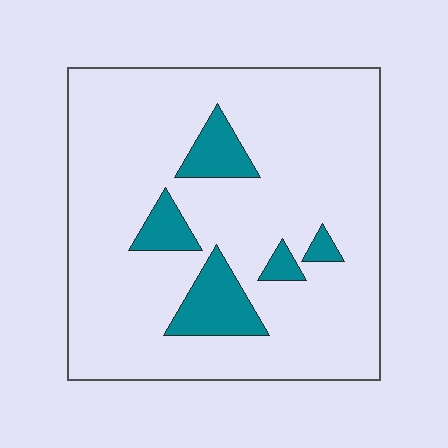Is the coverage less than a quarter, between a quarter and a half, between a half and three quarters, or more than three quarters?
Less than a quarter.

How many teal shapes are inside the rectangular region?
5.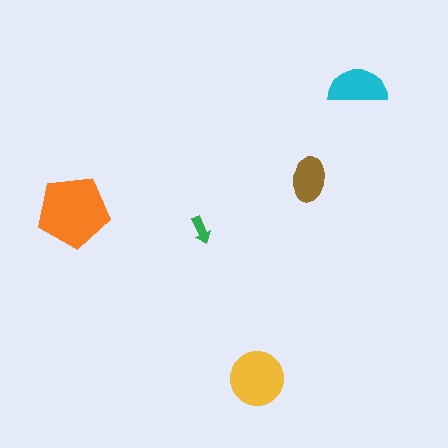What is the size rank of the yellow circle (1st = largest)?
2nd.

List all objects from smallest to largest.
The green arrow, the brown ellipse, the cyan semicircle, the yellow circle, the orange pentagon.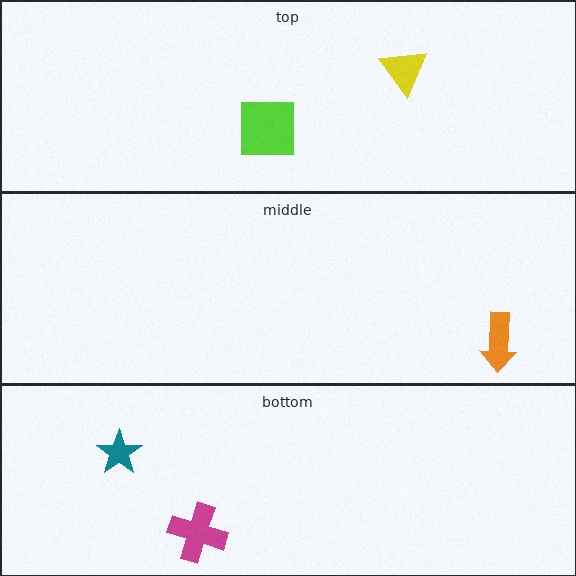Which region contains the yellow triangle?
The top region.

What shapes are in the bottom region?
The magenta cross, the teal star.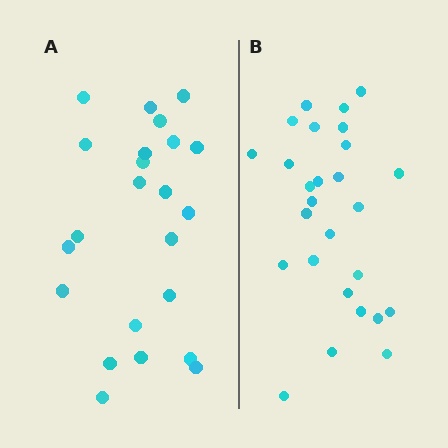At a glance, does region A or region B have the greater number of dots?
Region B (the right region) has more dots.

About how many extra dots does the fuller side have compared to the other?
Region B has about 4 more dots than region A.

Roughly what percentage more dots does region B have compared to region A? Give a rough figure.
About 15% more.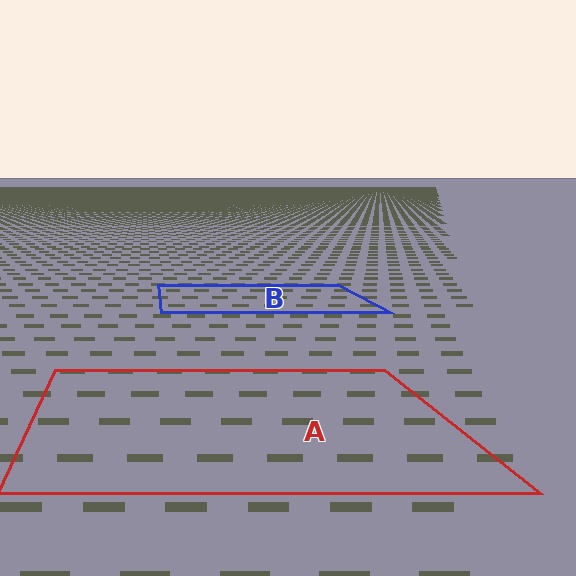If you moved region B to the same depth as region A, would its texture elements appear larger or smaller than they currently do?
They would appear larger. At a closer depth, the same texture elements are projected at a bigger on-screen size.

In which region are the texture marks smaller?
The texture marks are smaller in region B, because it is farther away.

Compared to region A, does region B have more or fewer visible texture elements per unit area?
Region B has more texture elements per unit area — they are packed more densely because it is farther away.